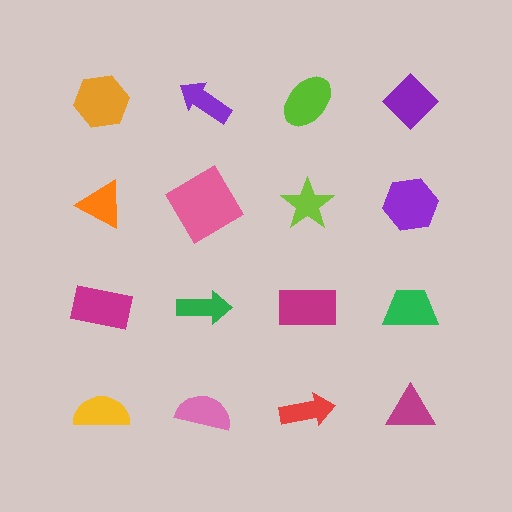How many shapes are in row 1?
4 shapes.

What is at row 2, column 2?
A pink diamond.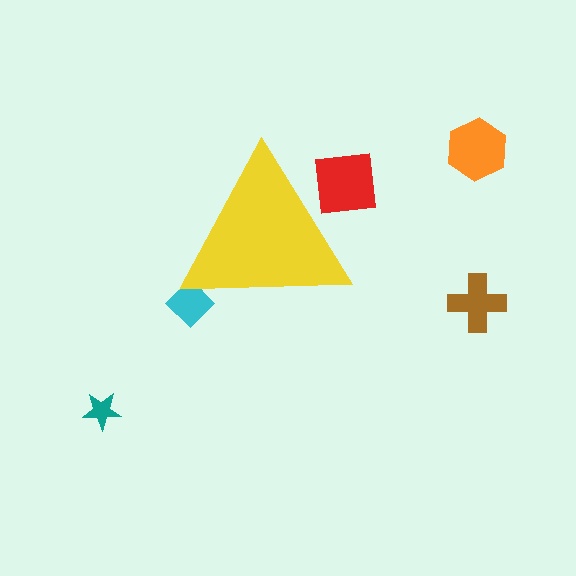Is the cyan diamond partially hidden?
Yes, the cyan diamond is partially hidden behind the yellow triangle.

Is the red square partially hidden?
Yes, the red square is partially hidden behind the yellow triangle.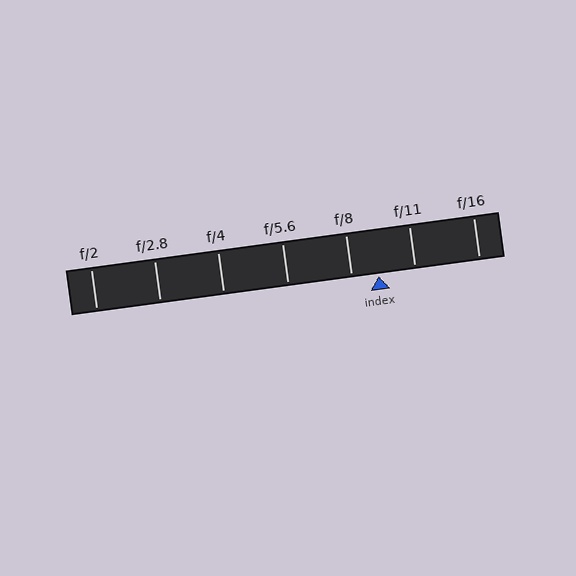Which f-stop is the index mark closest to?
The index mark is closest to f/8.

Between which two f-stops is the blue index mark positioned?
The index mark is between f/8 and f/11.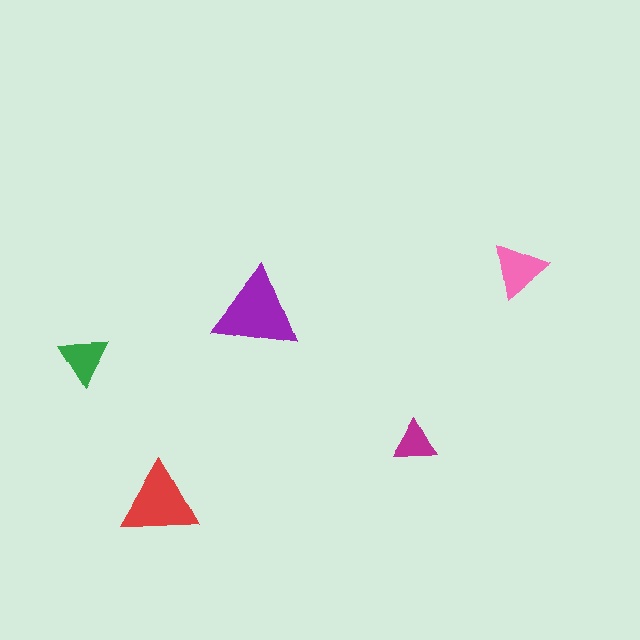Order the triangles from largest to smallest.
the purple one, the red one, the pink one, the green one, the magenta one.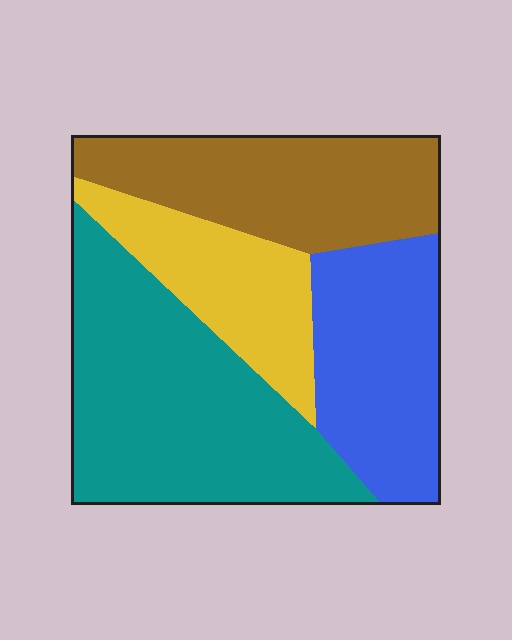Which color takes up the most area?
Teal, at roughly 35%.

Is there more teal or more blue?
Teal.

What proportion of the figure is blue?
Blue takes up about one fifth (1/5) of the figure.